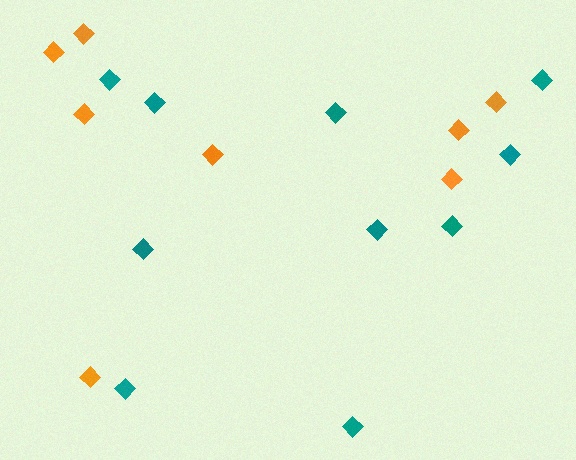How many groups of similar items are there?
There are 2 groups: one group of teal diamonds (10) and one group of orange diamonds (8).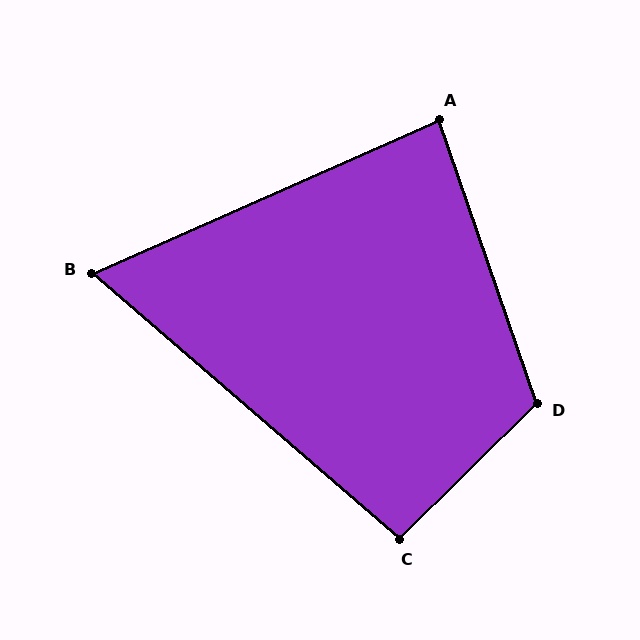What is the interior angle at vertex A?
Approximately 85 degrees (approximately right).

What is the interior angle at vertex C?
Approximately 95 degrees (approximately right).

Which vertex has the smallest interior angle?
B, at approximately 65 degrees.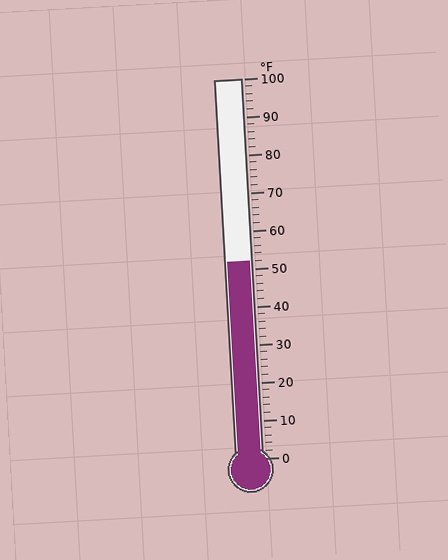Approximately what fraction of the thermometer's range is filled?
The thermometer is filled to approximately 50% of its range.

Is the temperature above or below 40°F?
The temperature is above 40°F.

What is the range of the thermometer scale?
The thermometer scale ranges from 0°F to 100°F.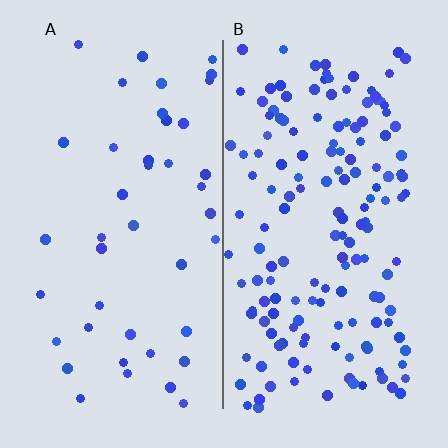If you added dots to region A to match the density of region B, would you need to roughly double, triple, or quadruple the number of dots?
Approximately quadruple.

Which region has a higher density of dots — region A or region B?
B (the right).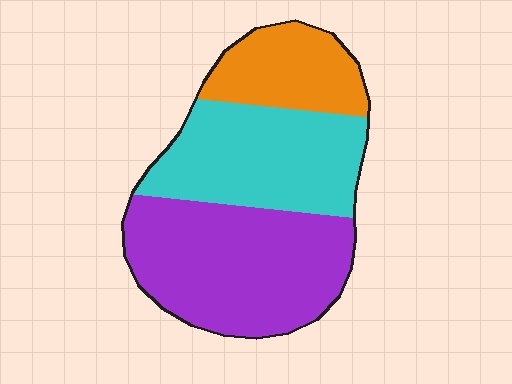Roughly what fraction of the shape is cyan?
Cyan covers roughly 35% of the shape.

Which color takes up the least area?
Orange, at roughly 20%.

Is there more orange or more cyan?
Cyan.